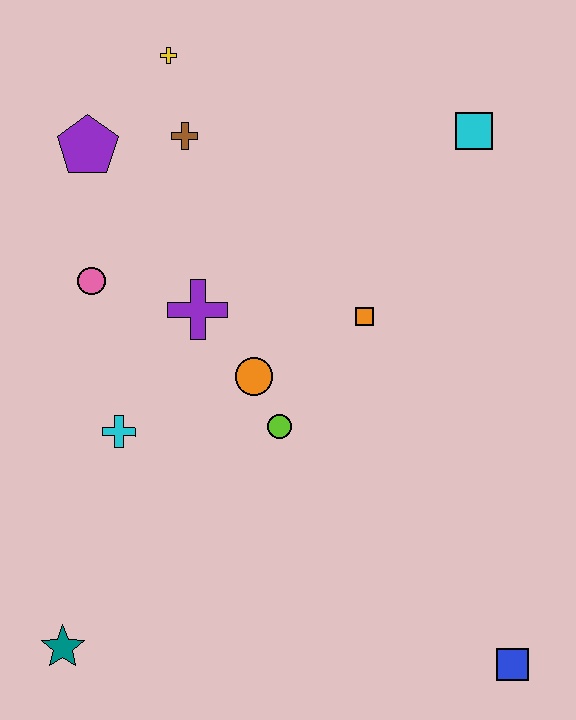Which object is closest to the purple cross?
The orange circle is closest to the purple cross.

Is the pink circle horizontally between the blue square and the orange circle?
No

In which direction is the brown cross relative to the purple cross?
The brown cross is above the purple cross.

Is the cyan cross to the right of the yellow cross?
No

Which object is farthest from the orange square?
The teal star is farthest from the orange square.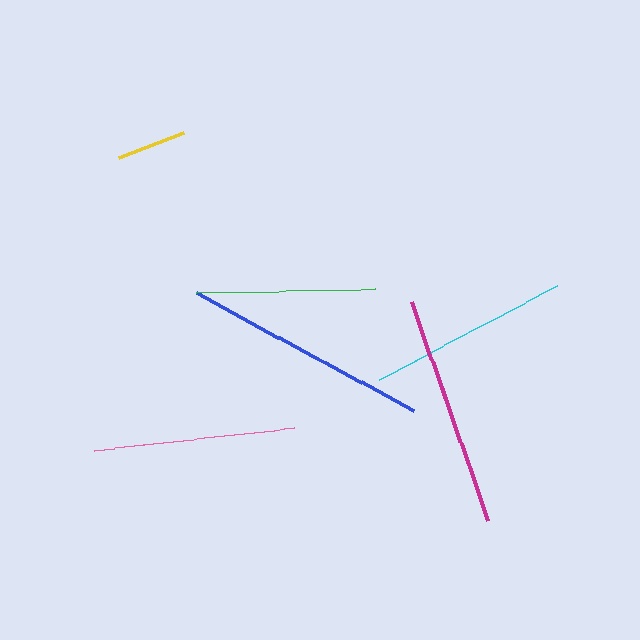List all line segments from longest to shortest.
From longest to shortest: blue, magenta, pink, cyan, green, yellow.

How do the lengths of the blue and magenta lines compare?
The blue and magenta lines are approximately the same length.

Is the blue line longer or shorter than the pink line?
The blue line is longer than the pink line.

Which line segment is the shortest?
The yellow line is the shortest at approximately 70 pixels.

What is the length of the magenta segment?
The magenta segment is approximately 232 pixels long.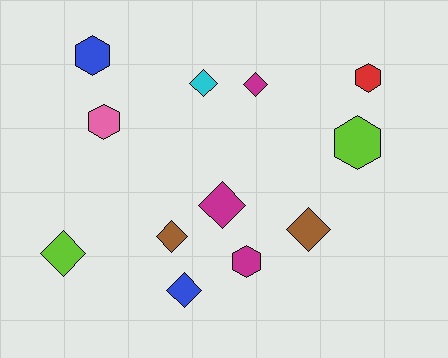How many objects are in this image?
There are 12 objects.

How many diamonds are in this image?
There are 7 diamonds.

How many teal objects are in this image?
There are no teal objects.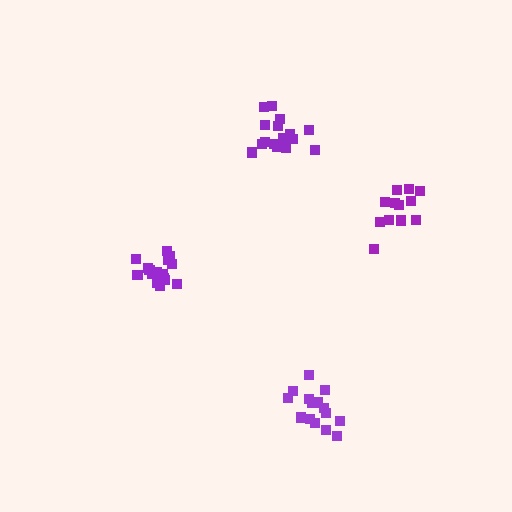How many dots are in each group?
Group 1: 17 dots, Group 2: 17 dots, Group 3: 16 dots, Group 4: 12 dots (62 total).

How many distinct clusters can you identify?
There are 4 distinct clusters.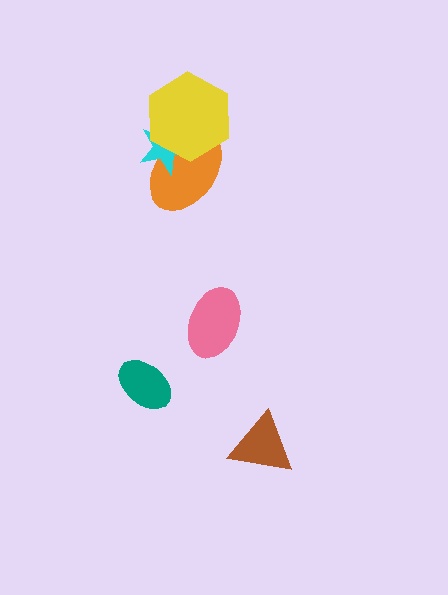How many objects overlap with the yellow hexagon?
2 objects overlap with the yellow hexagon.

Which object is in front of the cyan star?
The yellow hexagon is in front of the cyan star.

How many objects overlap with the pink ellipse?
0 objects overlap with the pink ellipse.